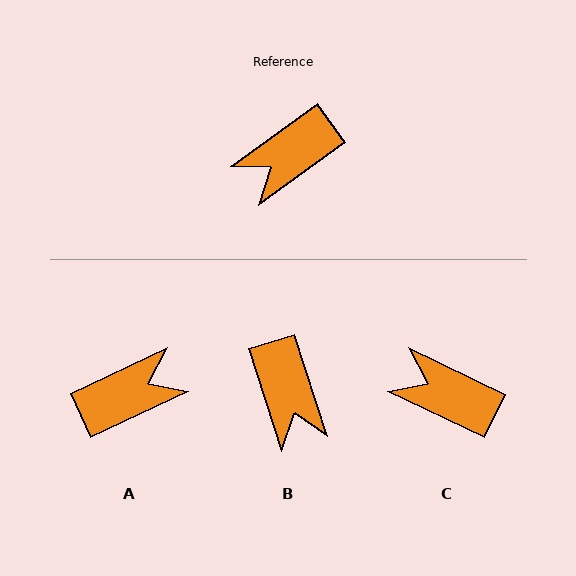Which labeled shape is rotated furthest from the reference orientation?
A, about 169 degrees away.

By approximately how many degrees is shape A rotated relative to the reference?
Approximately 169 degrees counter-clockwise.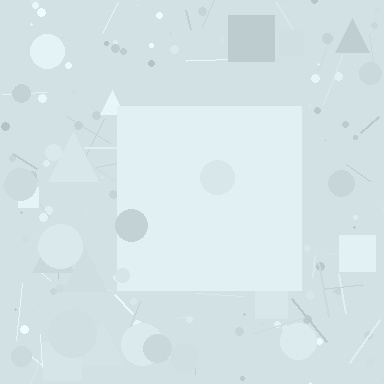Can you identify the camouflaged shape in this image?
The camouflaged shape is a square.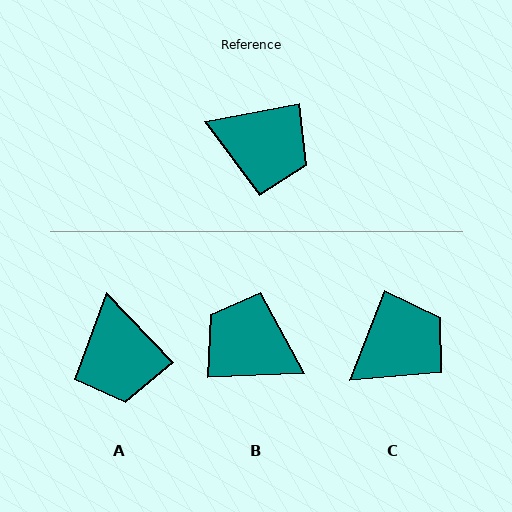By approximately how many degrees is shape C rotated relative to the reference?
Approximately 58 degrees counter-clockwise.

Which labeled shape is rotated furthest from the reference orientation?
B, about 172 degrees away.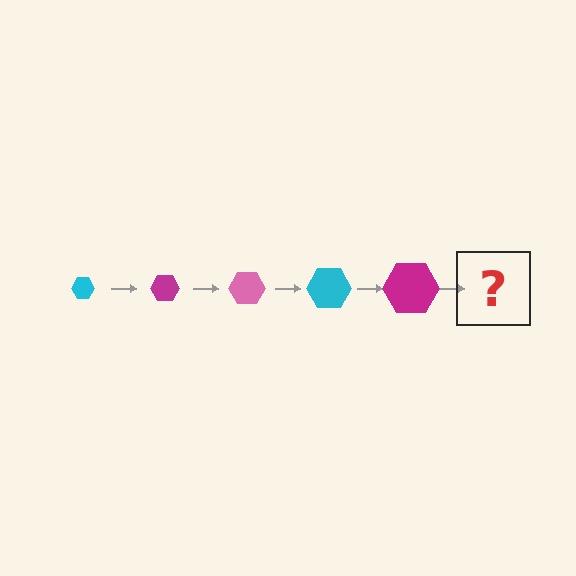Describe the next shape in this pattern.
It should be a pink hexagon, larger than the previous one.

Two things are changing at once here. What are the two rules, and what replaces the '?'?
The two rules are that the hexagon grows larger each step and the color cycles through cyan, magenta, and pink. The '?' should be a pink hexagon, larger than the previous one.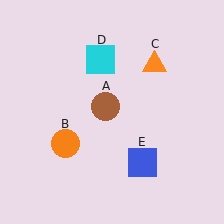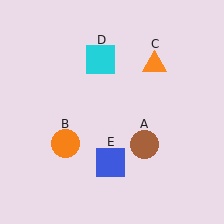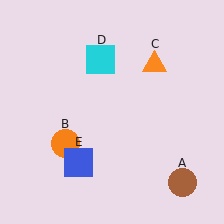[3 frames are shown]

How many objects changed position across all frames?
2 objects changed position: brown circle (object A), blue square (object E).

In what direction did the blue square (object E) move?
The blue square (object E) moved left.